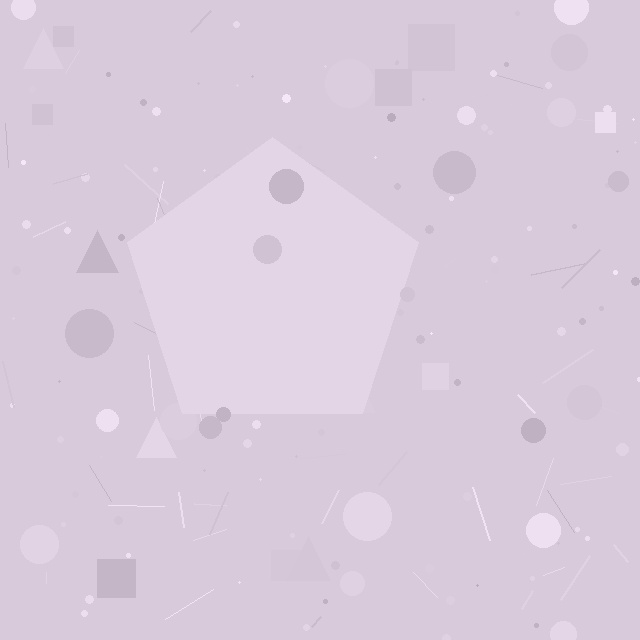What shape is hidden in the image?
A pentagon is hidden in the image.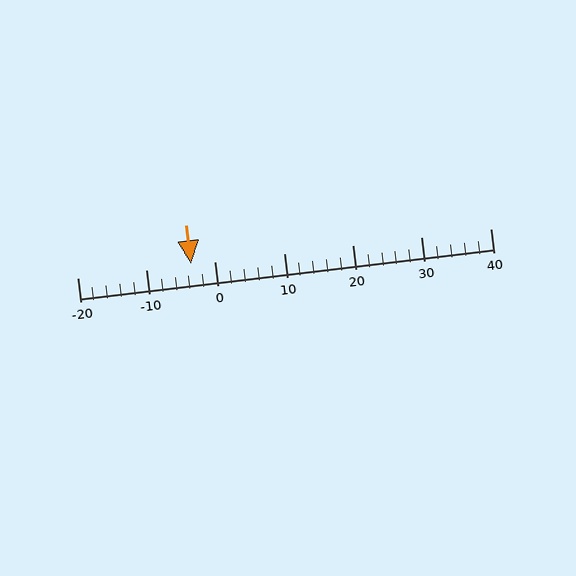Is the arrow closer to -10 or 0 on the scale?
The arrow is closer to 0.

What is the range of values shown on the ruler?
The ruler shows values from -20 to 40.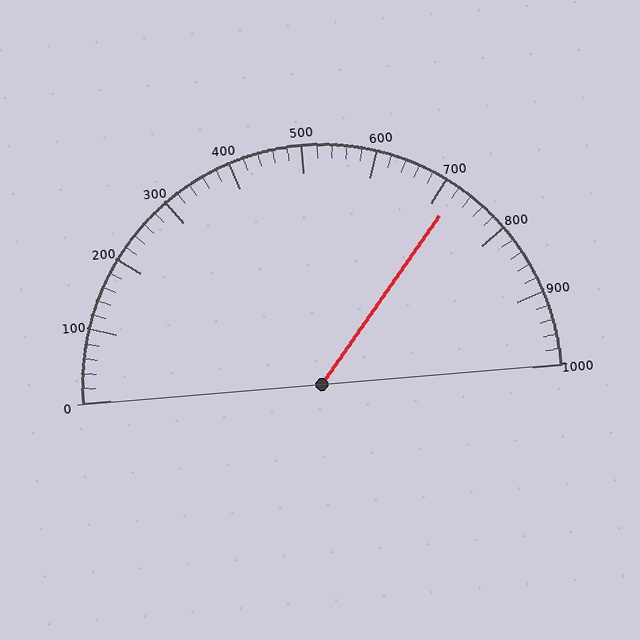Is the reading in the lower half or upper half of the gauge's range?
The reading is in the upper half of the range (0 to 1000).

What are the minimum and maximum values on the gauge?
The gauge ranges from 0 to 1000.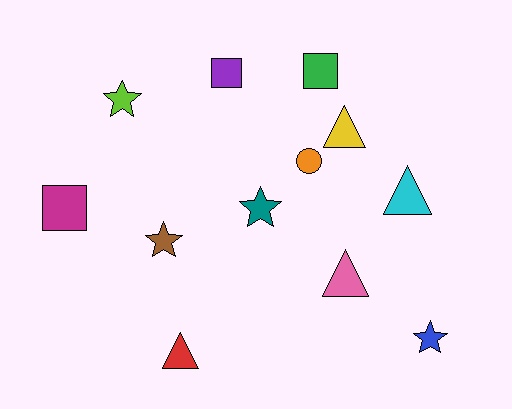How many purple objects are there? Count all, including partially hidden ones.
There is 1 purple object.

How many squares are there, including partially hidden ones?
There are 3 squares.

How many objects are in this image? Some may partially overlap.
There are 12 objects.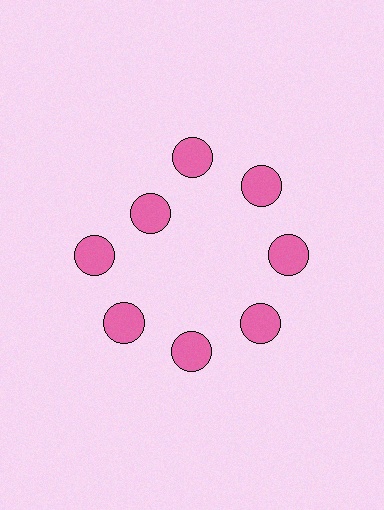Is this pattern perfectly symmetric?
No. The 8 pink circles are arranged in a ring, but one element near the 10 o'clock position is pulled inward toward the center, breaking the 8-fold rotational symmetry.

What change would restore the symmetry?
The symmetry would be restored by moving it outward, back onto the ring so that all 8 circles sit at equal angles and equal distance from the center.